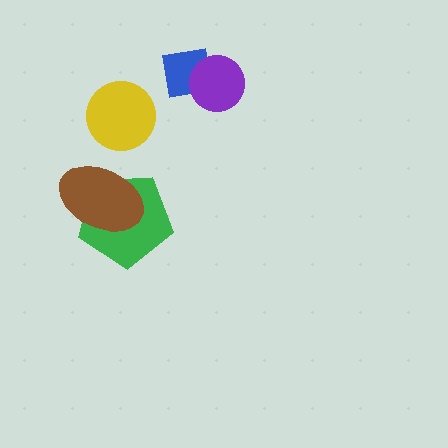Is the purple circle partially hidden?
No, no other shape covers it.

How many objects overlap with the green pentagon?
1 object overlaps with the green pentagon.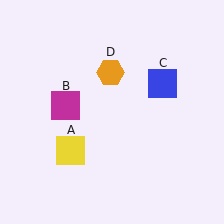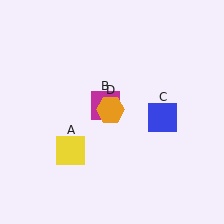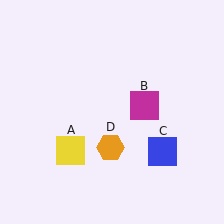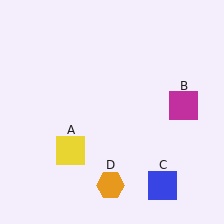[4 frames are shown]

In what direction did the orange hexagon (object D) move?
The orange hexagon (object D) moved down.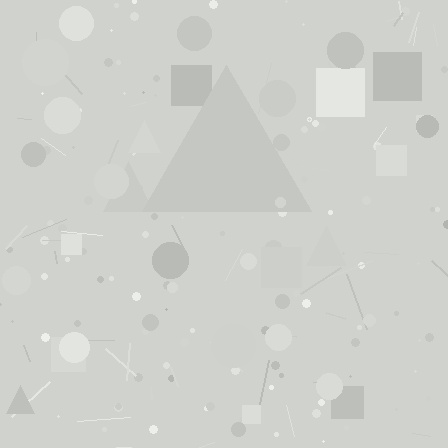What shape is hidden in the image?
A triangle is hidden in the image.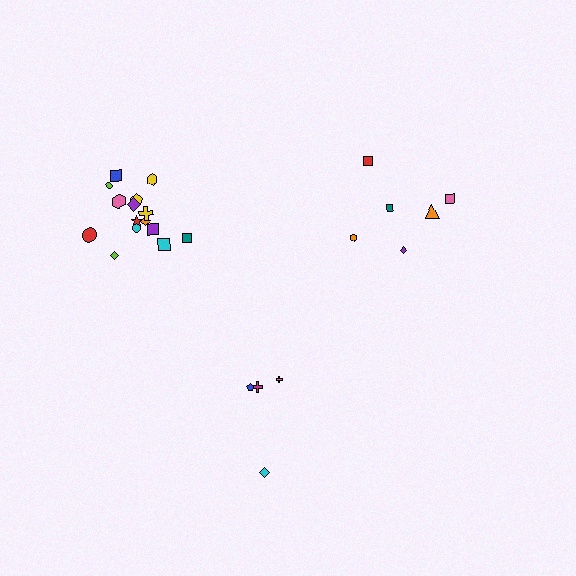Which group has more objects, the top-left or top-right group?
The top-left group.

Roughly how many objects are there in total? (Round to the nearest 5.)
Roughly 25 objects in total.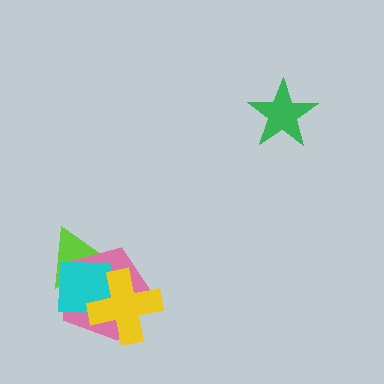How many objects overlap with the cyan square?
3 objects overlap with the cyan square.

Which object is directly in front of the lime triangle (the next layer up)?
The pink pentagon is directly in front of the lime triangle.